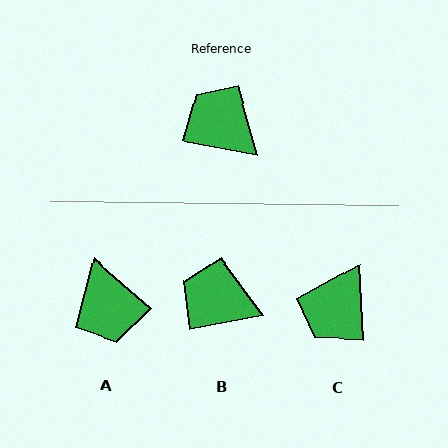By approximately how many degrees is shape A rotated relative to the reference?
Approximately 150 degrees counter-clockwise.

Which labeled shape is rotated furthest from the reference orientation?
A, about 150 degrees away.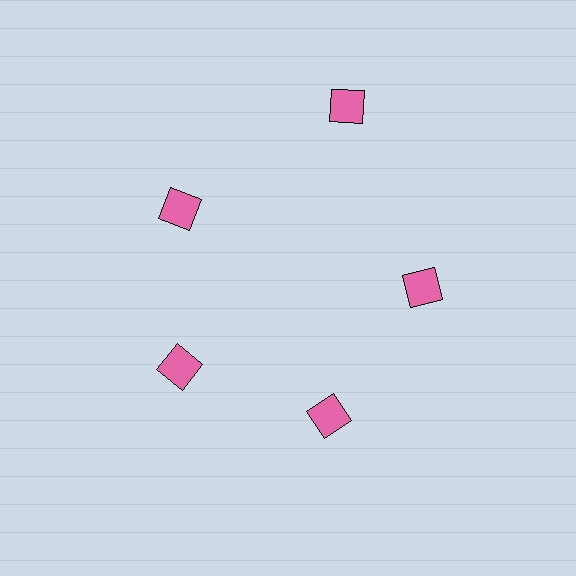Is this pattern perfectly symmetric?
No. The 5 pink diamonds are arranged in a ring, but one element near the 1 o'clock position is pushed outward from the center, breaking the 5-fold rotational symmetry.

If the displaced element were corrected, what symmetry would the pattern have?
It would have 5-fold rotational symmetry — the pattern would map onto itself every 72 degrees.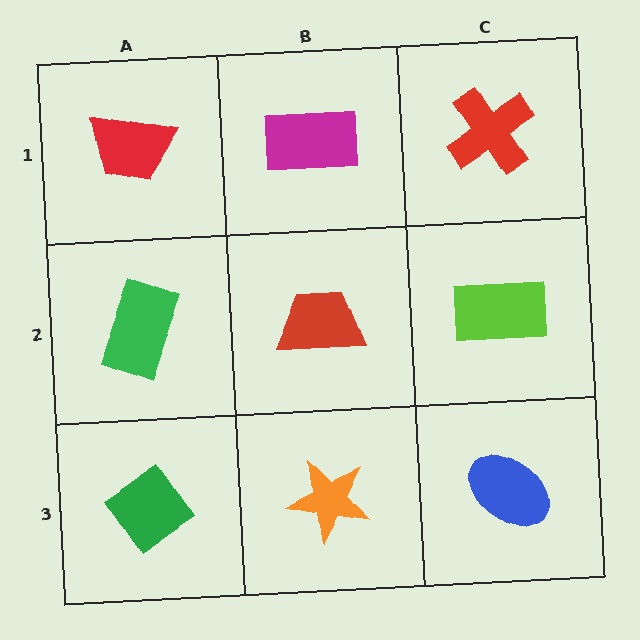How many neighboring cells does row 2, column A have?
3.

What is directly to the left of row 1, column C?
A magenta rectangle.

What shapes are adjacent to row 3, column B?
A red trapezoid (row 2, column B), a green diamond (row 3, column A), a blue ellipse (row 3, column C).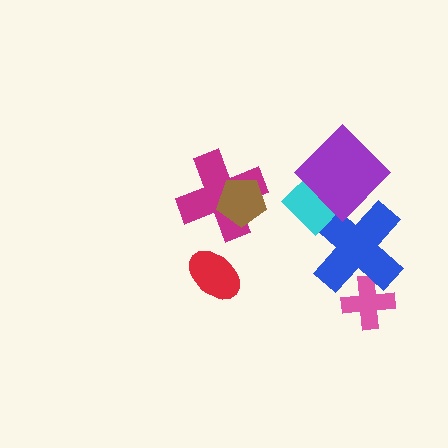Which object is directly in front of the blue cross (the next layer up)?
The cyan diamond is directly in front of the blue cross.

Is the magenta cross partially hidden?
Yes, it is partially covered by another shape.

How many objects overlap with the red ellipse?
0 objects overlap with the red ellipse.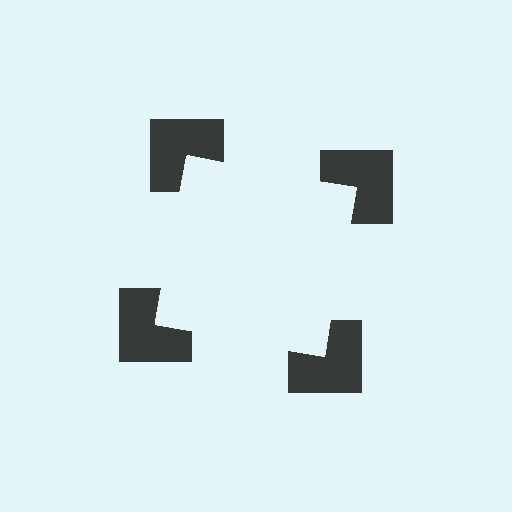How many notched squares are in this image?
There are 4 — one at each vertex of the illusory square.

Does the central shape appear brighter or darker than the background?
It typically appears slightly brighter than the background, even though no actual brightness change is drawn.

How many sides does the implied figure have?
4 sides.